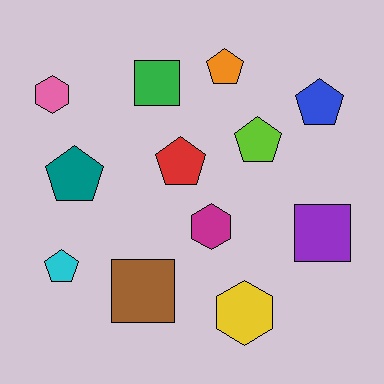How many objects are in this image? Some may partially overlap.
There are 12 objects.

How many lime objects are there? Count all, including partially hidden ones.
There is 1 lime object.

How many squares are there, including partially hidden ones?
There are 3 squares.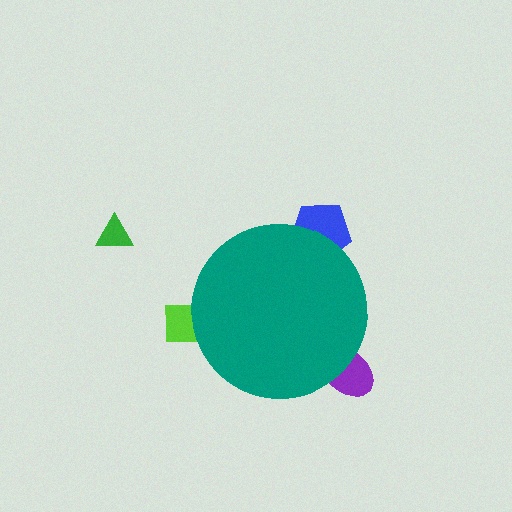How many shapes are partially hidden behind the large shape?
3 shapes are partially hidden.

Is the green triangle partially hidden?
No, the green triangle is fully visible.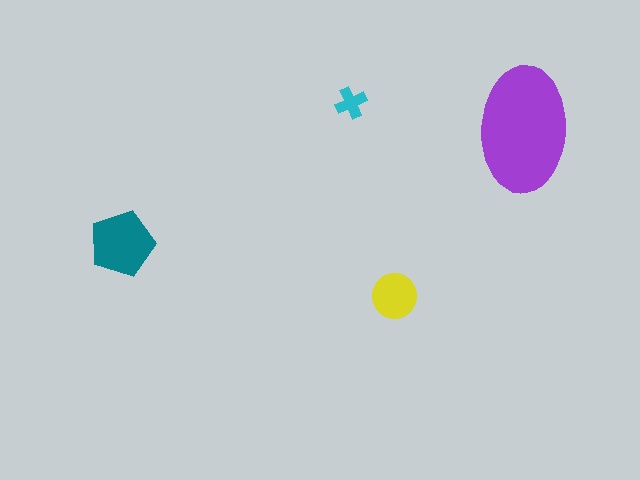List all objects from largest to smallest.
The purple ellipse, the teal pentagon, the yellow circle, the cyan cross.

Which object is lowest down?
The yellow circle is bottommost.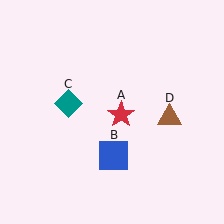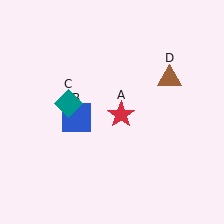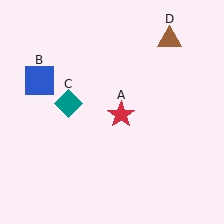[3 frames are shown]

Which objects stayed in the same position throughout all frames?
Red star (object A) and teal diamond (object C) remained stationary.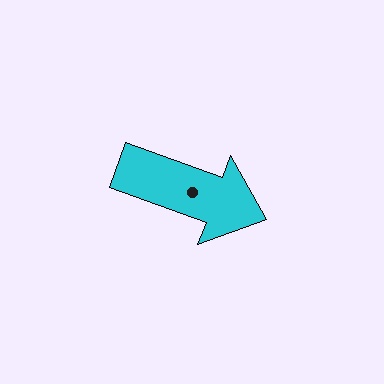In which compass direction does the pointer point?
East.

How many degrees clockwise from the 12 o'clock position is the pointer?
Approximately 110 degrees.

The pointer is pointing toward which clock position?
Roughly 4 o'clock.